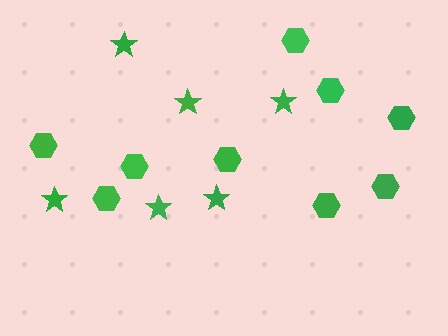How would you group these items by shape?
There are 2 groups: one group of stars (6) and one group of hexagons (9).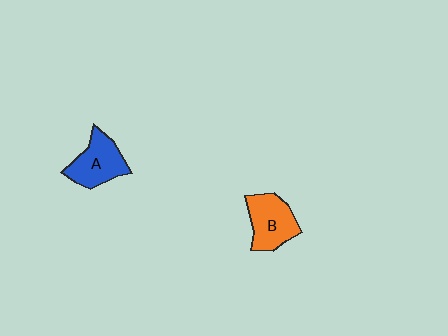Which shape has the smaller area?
Shape A (blue).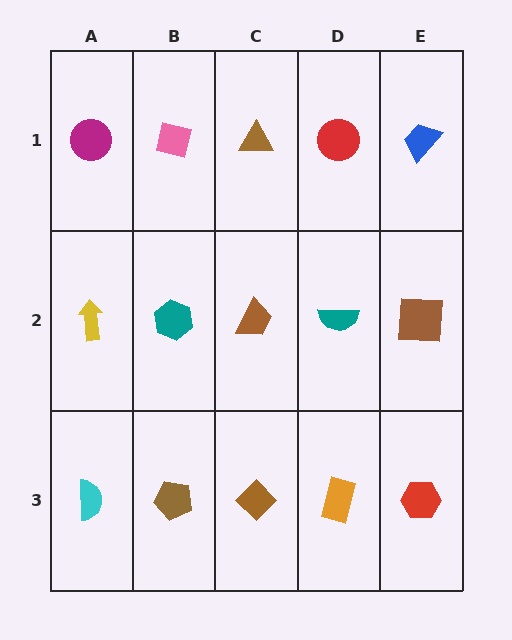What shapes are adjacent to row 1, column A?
A yellow arrow (row 2, column A), a pink square (row 1, column B).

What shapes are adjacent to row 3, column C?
A brown trapezoid (row 2, column C), a brown pentagon (row 3, column B), an orange rectangle (row 3, column D).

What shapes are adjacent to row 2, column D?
A red circle (row 1, column D), an orange rectangle (row 3, column D), a brown trapezoid (row 2, column C), a brown square (row 2, column E).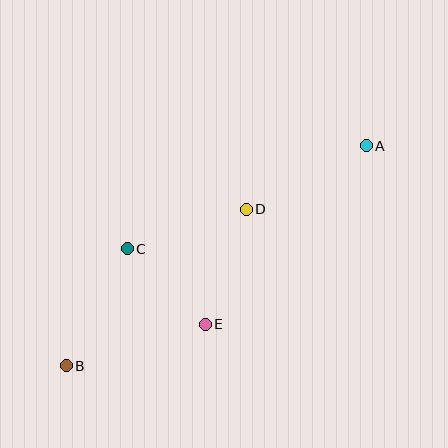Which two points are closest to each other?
Points C and E are closest to each other.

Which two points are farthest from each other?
Points A and B are farthest from each other.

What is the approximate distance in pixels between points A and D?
The distance between A and D is approximately 136 pixels.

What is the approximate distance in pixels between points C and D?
The distance between C and D is approximately 125 pixels.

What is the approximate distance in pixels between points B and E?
The distance between B and E is approximately 145 pixels.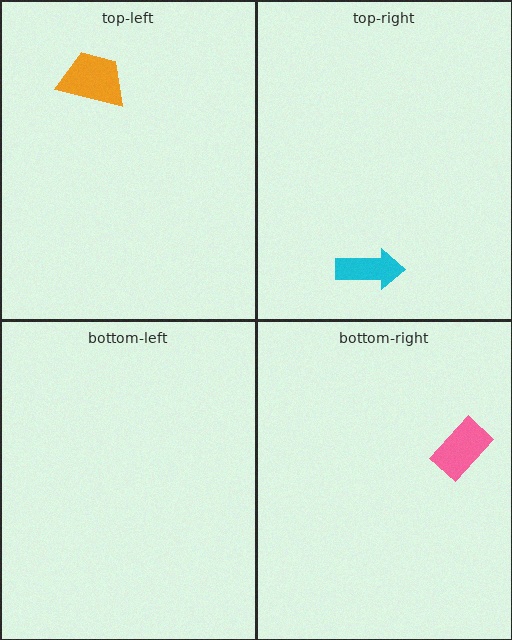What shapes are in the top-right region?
The cyan arrow.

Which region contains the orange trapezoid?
The top-left region.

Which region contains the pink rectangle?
The bottom-right region.